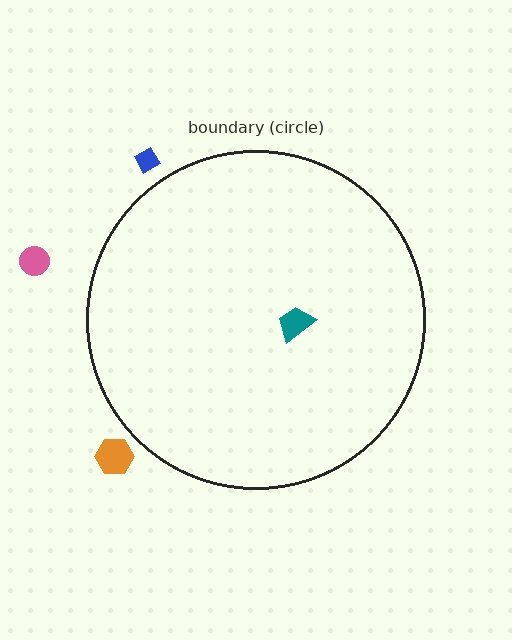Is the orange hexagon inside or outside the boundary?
Outside.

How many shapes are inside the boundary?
1 inside, 3 outside.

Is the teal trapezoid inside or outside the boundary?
Inside.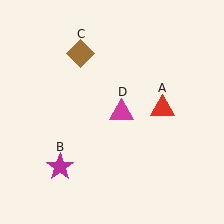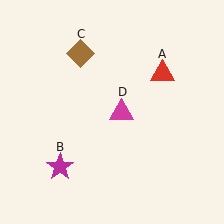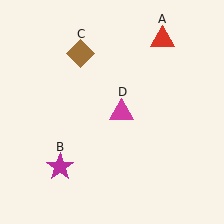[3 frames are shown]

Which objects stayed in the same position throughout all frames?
Magenta star (object B) and brown diamond (object C) and magenta triangle (object D) remained stationary.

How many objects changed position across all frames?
1 object changed position: red triangle (object A).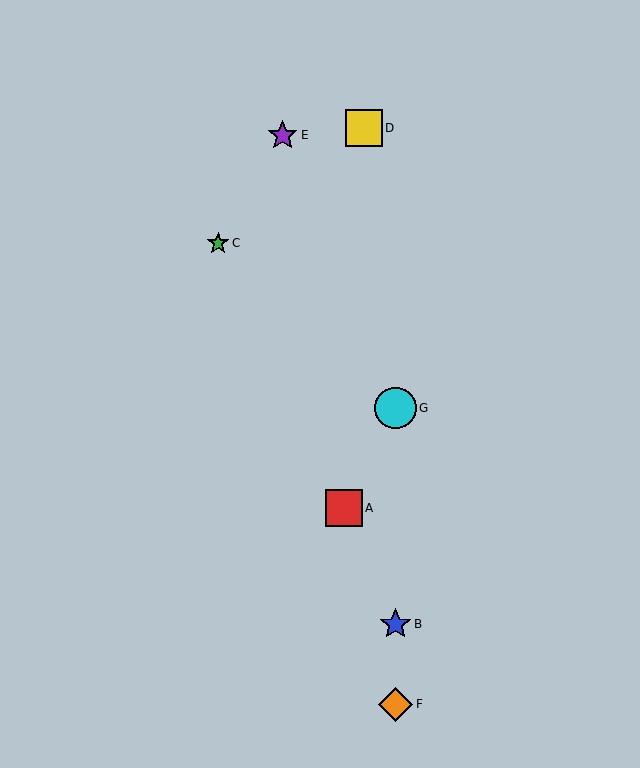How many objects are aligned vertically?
3 objects (B, F, G) are aligned vertically.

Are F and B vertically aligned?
Yes, both are at x≈395.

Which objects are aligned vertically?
Objects B, F, G are aligned vertically.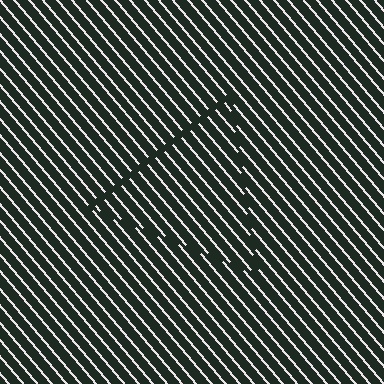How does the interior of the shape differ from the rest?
The interior of the shape contains the same grating, shifted by half a period — the contour is defined by the phase discontinuity where line-ends from the inner and outer gratings abut.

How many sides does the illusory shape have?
3 sides — the line-ends trace a triangle.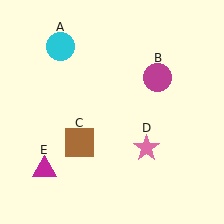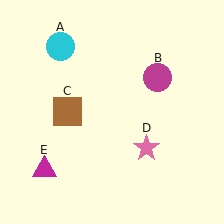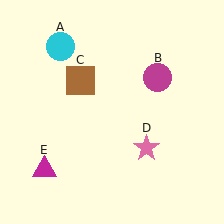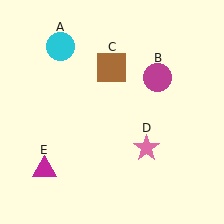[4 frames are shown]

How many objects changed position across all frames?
1 object changed position: brown square (object C).